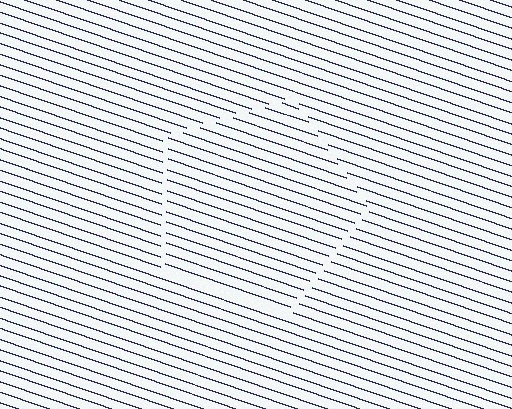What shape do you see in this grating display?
An illusory pentagon. The interior of the shape contains the same grating, shifted by half a period — the contour is defined by the phase discontinuity where line-ends from the inner and outer gratings abut.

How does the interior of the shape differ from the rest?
The interior of the shape contains the same grating, shifted by half a period — the contour is defined by the phase discontinuity where line-ends from the inner and outer gratings abut.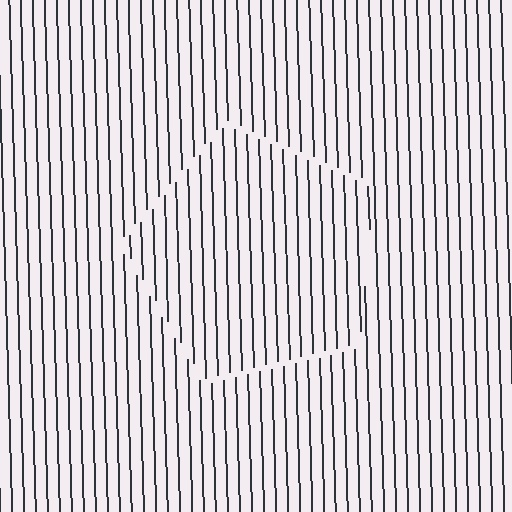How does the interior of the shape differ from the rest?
The interior of the shape contains the same grating, shifted by half a period — the contour is defined by the phase discontinuity where line-ends from the inner and outer gratings abut.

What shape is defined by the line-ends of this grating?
An illusory pentagon. The interior of the shape contains the same grating, shifted by half a period — the contour is defined by the phase discontinuity where line-ends from the inner and outer gratings abut.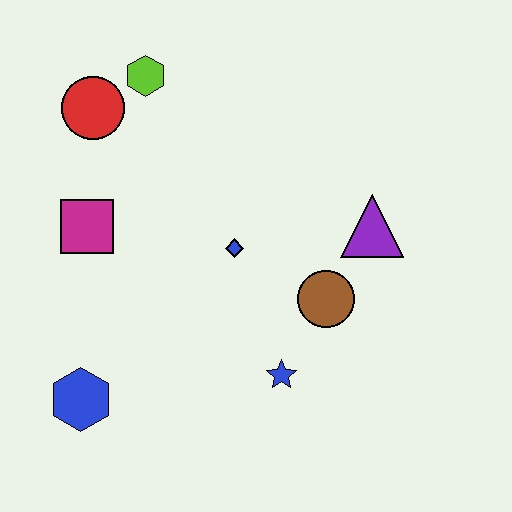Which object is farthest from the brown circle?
The red circle is farthest from the brown circle.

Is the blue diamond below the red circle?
Yes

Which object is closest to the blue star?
The brown circle is closest to the blue star.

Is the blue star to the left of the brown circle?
Yes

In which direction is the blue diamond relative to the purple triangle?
The blue diamond is to the left of the purple triangle.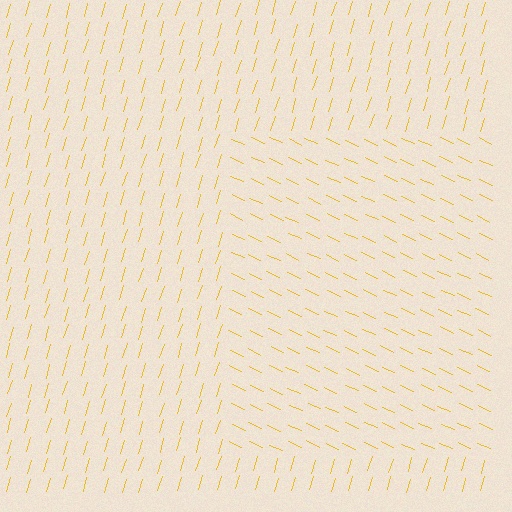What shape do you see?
I see a rectangle.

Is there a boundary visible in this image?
Yes, there is a texture boundary formed by a change in line orientation.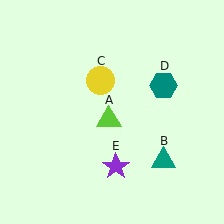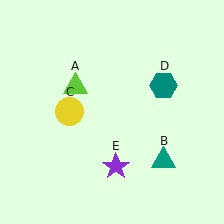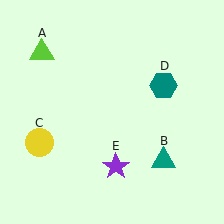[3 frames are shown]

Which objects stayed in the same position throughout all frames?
Teal triangle (object B) and teal hexagon (object D) and purple star (object E) remained stationary.